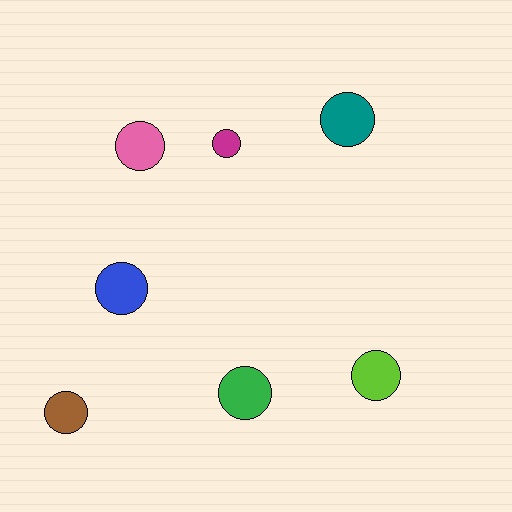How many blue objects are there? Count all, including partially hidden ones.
There is 1 blue object.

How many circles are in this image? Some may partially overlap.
There are 7 circles.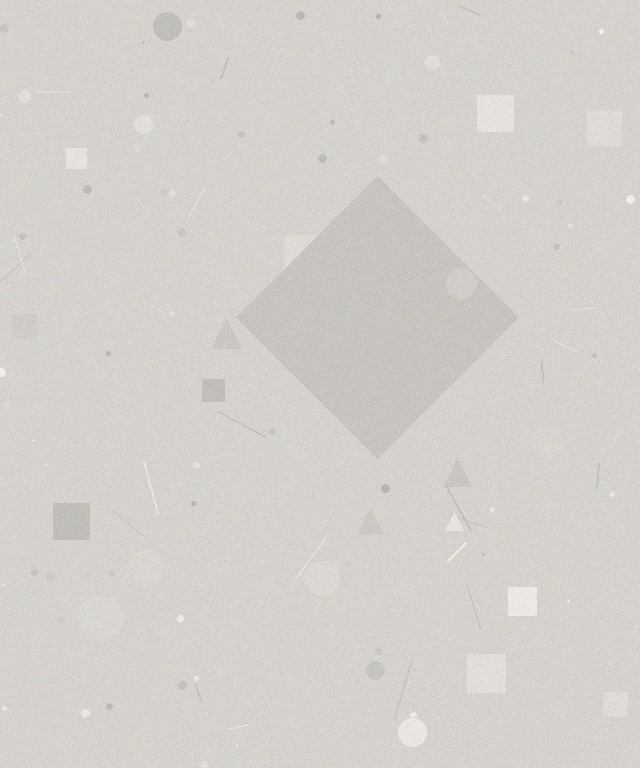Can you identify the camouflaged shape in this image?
The camouflaged shape is a diamond.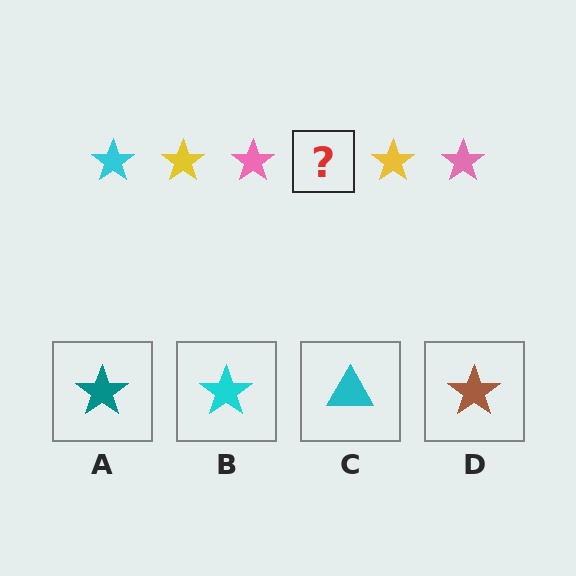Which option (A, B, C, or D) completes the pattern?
B.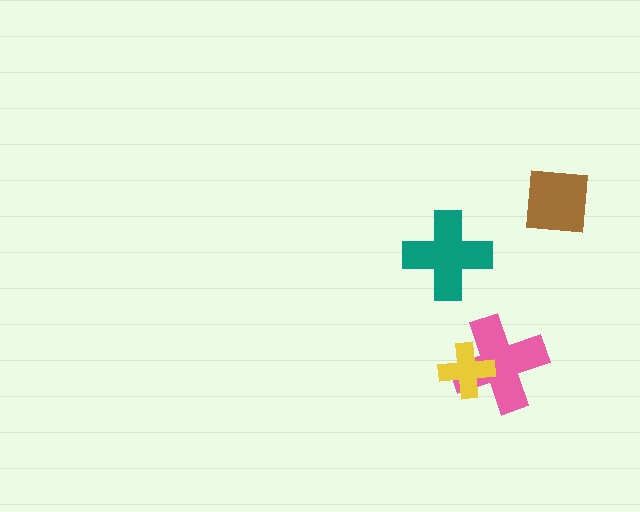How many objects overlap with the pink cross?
1 object overlaps with the pink cross.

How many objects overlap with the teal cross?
0 objects overlap with the teal cross.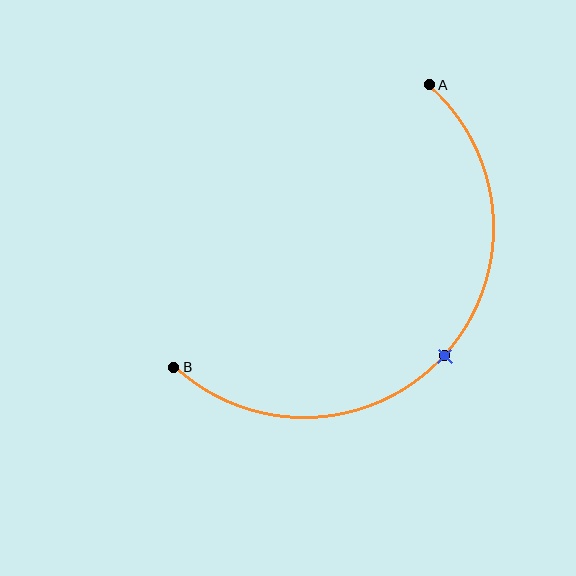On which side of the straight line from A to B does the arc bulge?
The arc bulges below and to the right of the straight line connecting A and B.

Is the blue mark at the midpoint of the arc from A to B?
Yes. The blue mark lies on the arc at equal arc-length from both A and B — it is the arc midpoint.